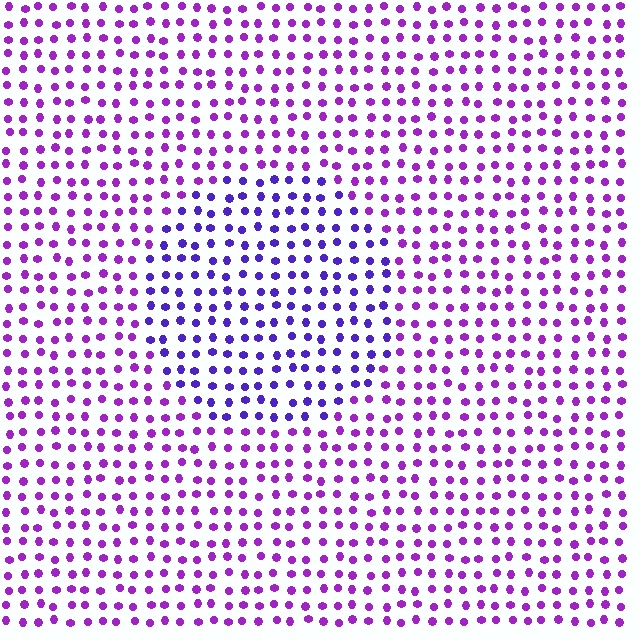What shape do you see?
I see a circle.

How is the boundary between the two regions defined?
The boundary is defined purely by a slight shift in hue (about 31 degrees). Spacing, size, and orientation are identical on both sides.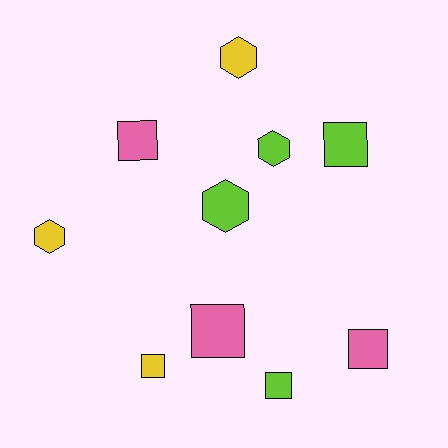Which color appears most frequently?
Lime, with 4 objects.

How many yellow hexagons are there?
There are 2 yellow hexagons.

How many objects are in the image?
There are 10 objects.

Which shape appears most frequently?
Square, with 6 objects.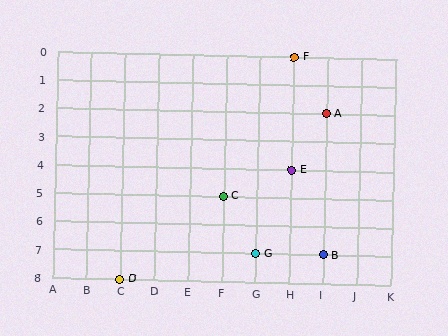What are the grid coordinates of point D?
Point D is at grid coordinates (C, 8).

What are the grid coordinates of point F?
Point F is at grid coordinates (H, 0).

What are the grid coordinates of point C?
Point C is at grid coordinates (F, 5).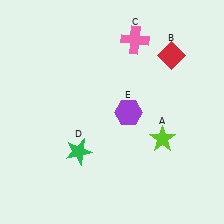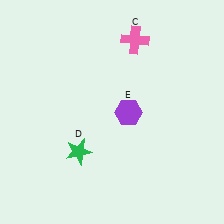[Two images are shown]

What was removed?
The red diamond (B), the lime star (A) were removed in Image 2.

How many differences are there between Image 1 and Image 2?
There are 2 differences between the two images.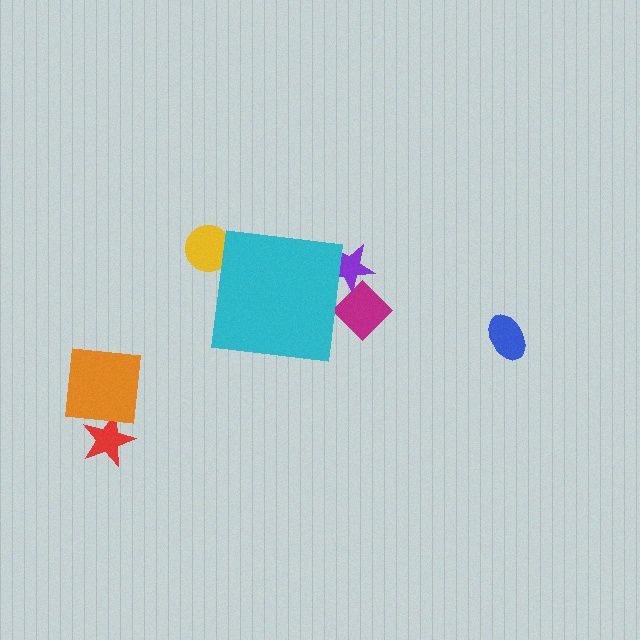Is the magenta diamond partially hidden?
Yes, the magenta diamond is partially hidden behind the cyan square.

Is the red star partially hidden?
No, the red star is fully visible.